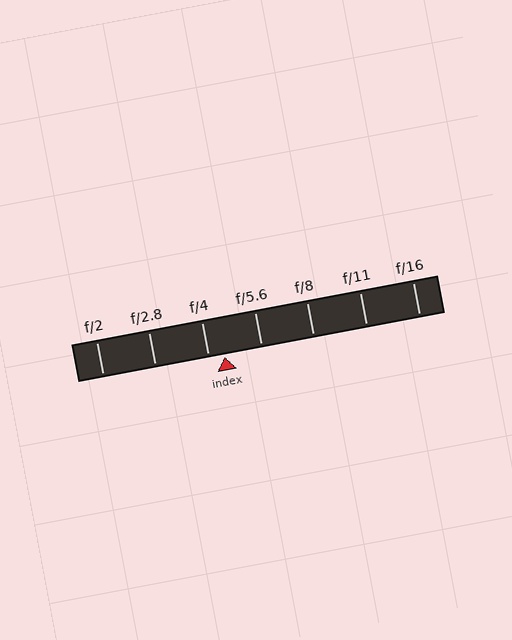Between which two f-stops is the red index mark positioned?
The index mark is between f/4 and f/5.6.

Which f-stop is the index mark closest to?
The index mark is closest to f/4.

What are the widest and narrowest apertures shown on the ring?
The widest aperture shown is f/2 and the narrowest is f/16.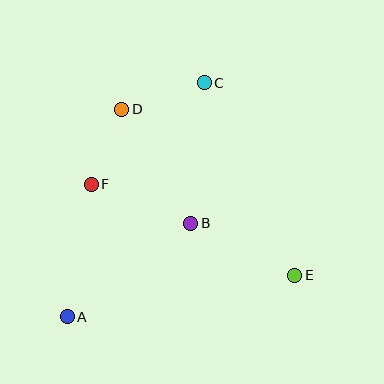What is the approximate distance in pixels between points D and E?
The distance between D and E is approximately 240 pixels.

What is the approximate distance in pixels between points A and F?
The distance between A and F is approximately 135 pixels.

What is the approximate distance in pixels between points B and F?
The distance between B and F is approximately 107 pixels.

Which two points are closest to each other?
Points D and F are closest to each other.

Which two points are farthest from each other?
Points A and C are farthest from each other.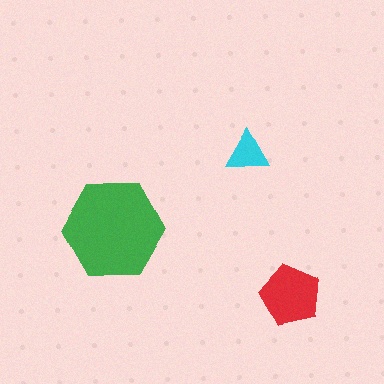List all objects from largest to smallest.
The green hexagon, the red pentagon, the cyan triangle.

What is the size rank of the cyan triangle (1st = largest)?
3rd.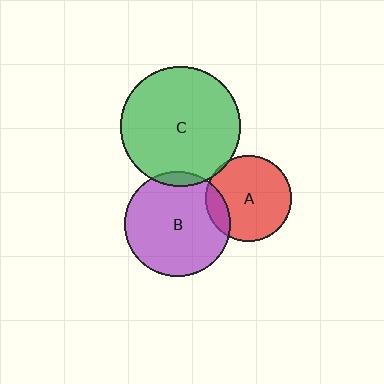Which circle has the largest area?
Circle C (green).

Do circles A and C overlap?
Yes.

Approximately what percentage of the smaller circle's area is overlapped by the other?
Approximately 5%.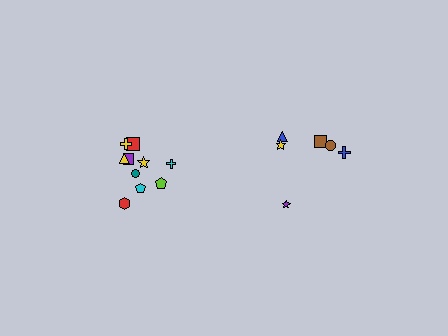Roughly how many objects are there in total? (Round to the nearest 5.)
Roughly 15 objects in total.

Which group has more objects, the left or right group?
The left group.